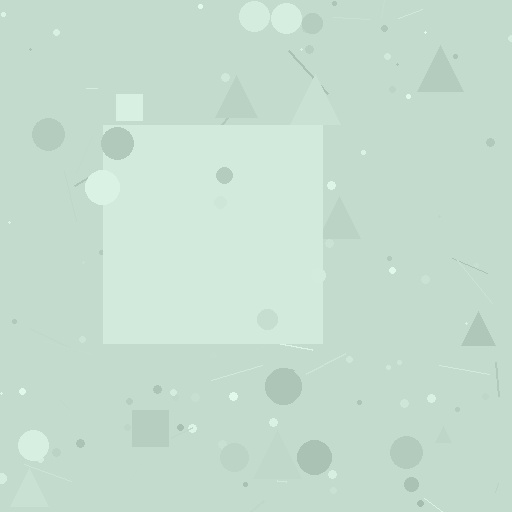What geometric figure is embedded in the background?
A square is embedded in the background.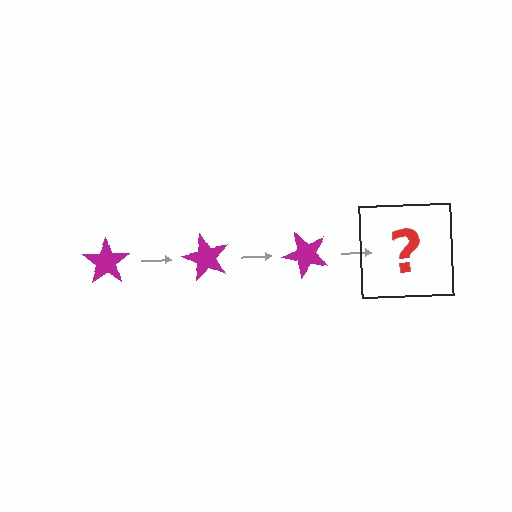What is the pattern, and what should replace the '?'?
The pattern is that the star rotates 60 degrees each step. The '?' should be a magenta star rotated 180 degrees.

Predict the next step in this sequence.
The next step is a magenta star rotated 180 degrees.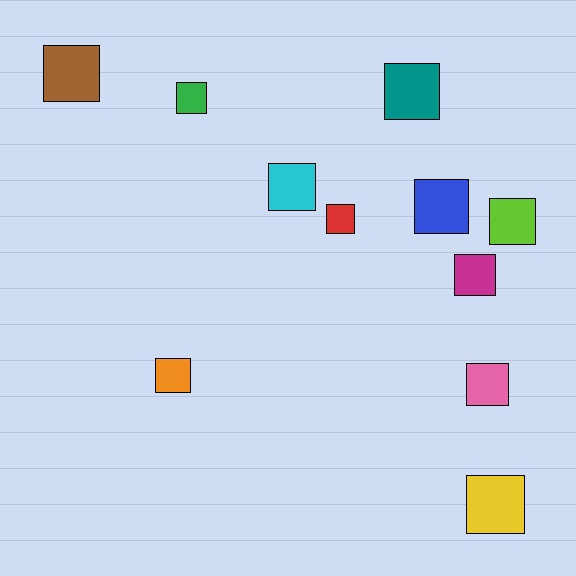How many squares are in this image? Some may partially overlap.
There are 11 squares.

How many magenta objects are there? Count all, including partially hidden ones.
There is 1 magenta object.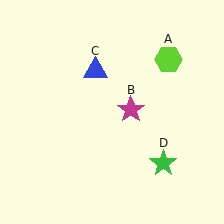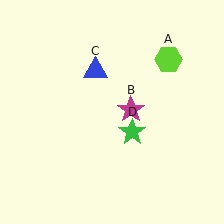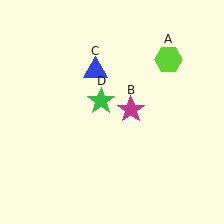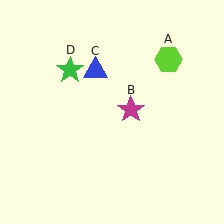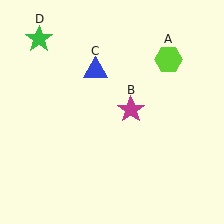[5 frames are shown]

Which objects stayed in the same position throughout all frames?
Lime hexagon (object A) and magenta star (object B) and blue triangle (object C) remained stationary.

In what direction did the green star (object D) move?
The green star (object D) moved up and to the left.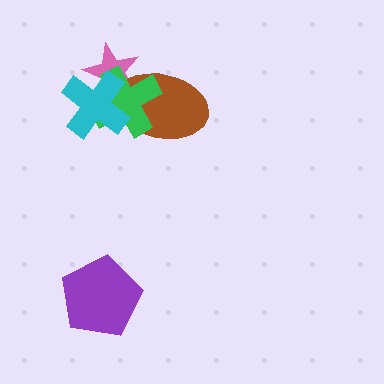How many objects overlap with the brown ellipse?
3 objects overlap with the brown ellipse.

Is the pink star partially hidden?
Yes, it is partially covered by another shape.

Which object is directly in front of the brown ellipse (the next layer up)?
The green cross is directly in front of the brown ellipse.